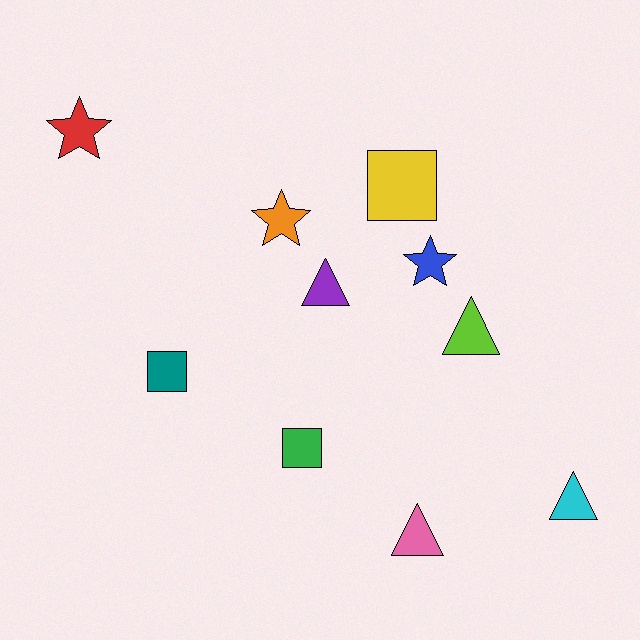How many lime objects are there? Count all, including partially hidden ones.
There is 1 lime object.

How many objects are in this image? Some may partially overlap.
There are 10 objects.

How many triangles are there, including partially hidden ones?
There are 4 triangles.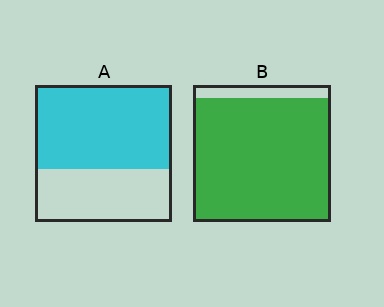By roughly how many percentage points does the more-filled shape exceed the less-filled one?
By roughly 30 percentage points (B over A).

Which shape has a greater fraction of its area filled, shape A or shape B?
Shape B.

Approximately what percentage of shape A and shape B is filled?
A is approximately 60% and B is approximately 90%.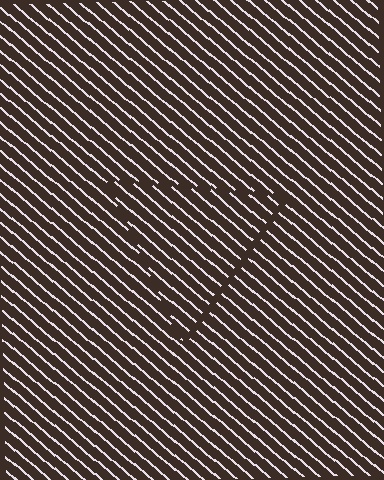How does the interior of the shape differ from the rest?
The interior of the shape contains the same grating, shifted by half a period — the contour is defined by the phase discontinuity where line-ends from the inner and outer gratings abut.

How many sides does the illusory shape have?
3 sides — the line-ends trace a triangle.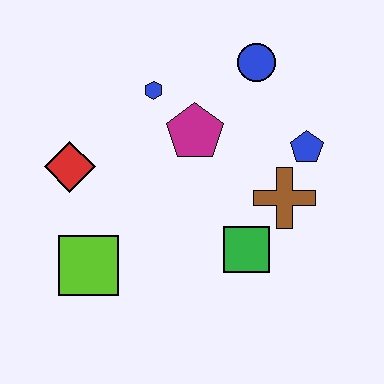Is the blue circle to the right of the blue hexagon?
Yes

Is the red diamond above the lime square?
Yes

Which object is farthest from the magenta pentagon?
The lime square is farthest from the magenta pentagon.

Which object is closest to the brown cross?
The blue pentagon is closest to the brown cross.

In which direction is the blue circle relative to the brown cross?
The blue circle is above the brown cross.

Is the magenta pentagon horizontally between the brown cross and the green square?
No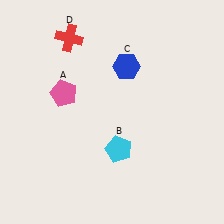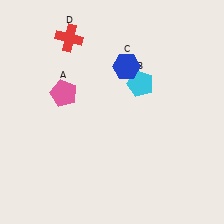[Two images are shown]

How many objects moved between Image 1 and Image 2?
1 object moved between the two images.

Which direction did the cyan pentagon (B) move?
The cyan pentagon (B) moved up.